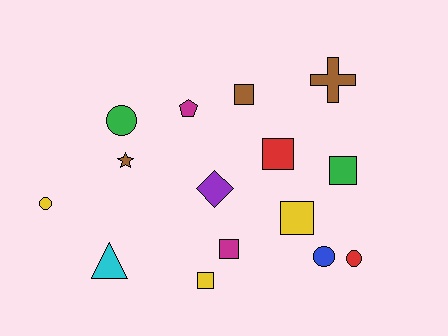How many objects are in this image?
There are 15 objects.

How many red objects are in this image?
There are 2 red objects.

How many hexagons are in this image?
There are no hexagons.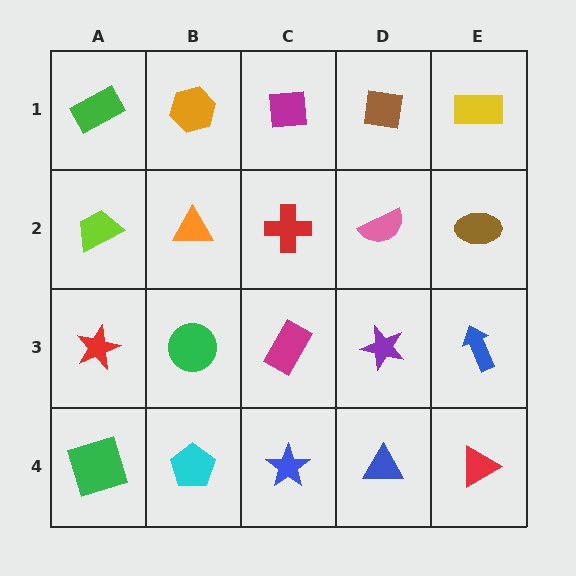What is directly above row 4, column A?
A red star.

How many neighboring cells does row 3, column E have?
3.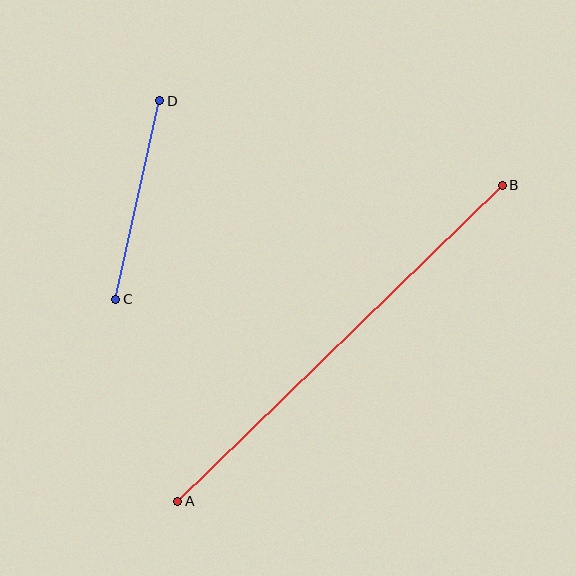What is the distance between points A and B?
The distance is approximately 453 pixels.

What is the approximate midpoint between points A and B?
The midpoint is at approximately (340, 343) pixels.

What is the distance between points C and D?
The distance is approximately 203 pixels.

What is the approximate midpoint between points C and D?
The midpoint is at approximately (138, 200) pixels.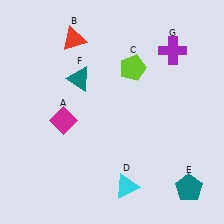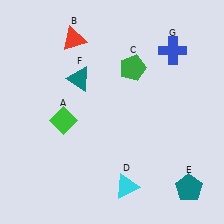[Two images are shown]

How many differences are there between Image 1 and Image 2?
There are 3 differences between the two images.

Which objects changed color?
A changed from magenta to green. C changed from lime to green. G changed from purple to blue.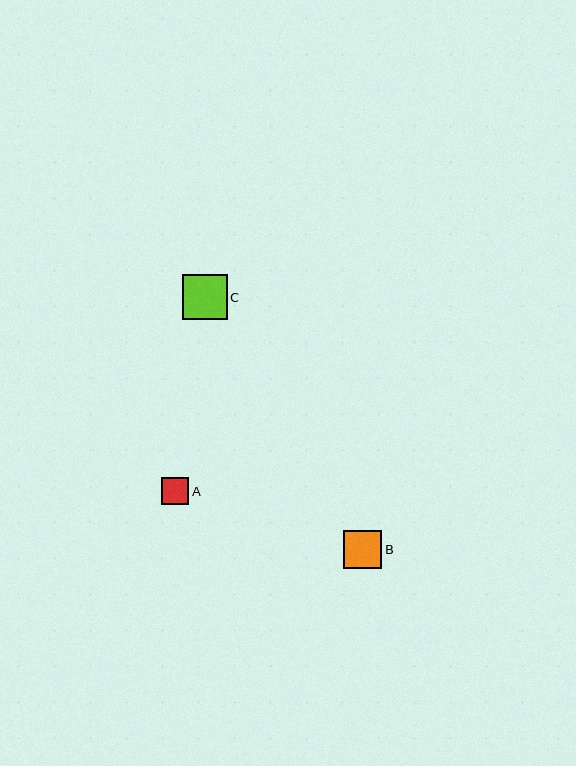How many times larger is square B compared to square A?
Square B is approximately 1.4 times the size of square A.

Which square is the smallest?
Square A is the smallest with a size of approximately 27 pixels.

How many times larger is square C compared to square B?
Square C is approximately 1.2 times the size of square B.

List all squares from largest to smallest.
From largest to smallest: C, B, A.